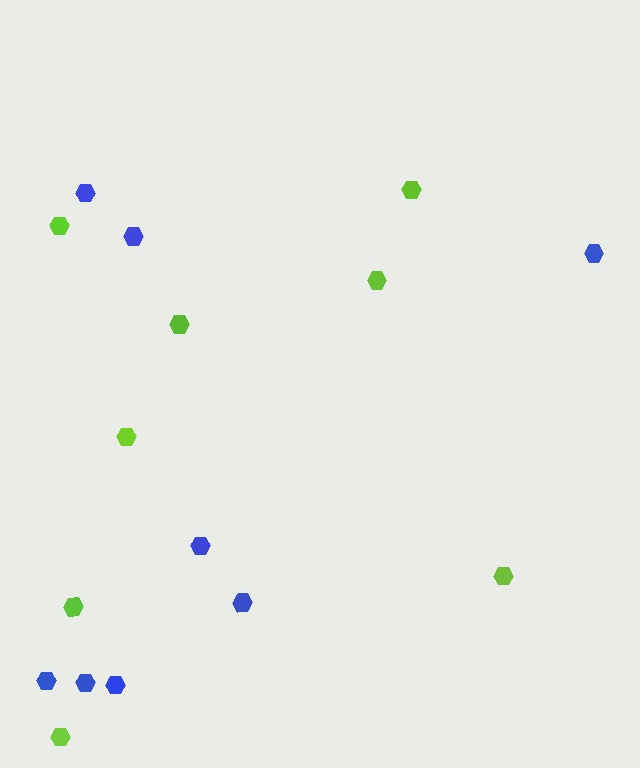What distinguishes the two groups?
There are 2 groups: one group of blue hexagons (8) and one group of lime hexagons (8).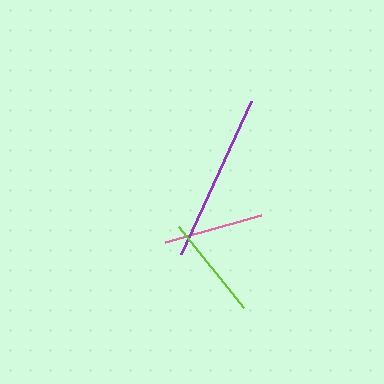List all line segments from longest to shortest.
From longest to shortest: purple, lime, pink.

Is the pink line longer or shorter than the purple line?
The purple line is longer than the pink line.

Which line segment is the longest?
The purple line is the longest at approximately 168 pixels.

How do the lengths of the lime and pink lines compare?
The lime and pink lines are approximately the same length.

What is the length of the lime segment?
The lime segment is approximately 104 pixels long.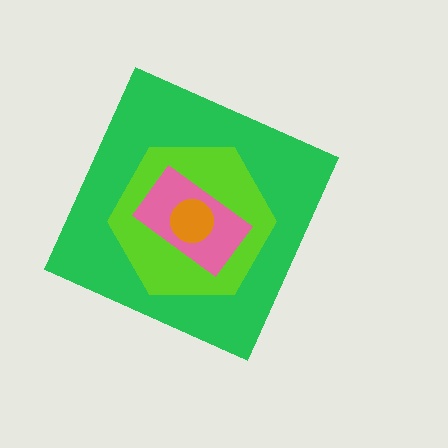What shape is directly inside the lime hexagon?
The pink rectangle.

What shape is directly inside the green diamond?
The lime hexagon.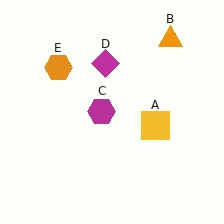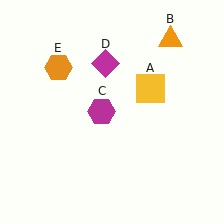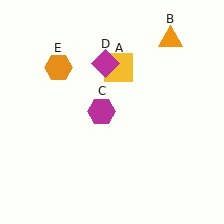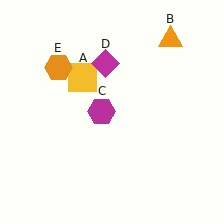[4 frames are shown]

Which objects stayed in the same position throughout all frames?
Orange triangle (object B) and magenta hexagon (object C) and magenta diamond (object D) and orange hexagon (object E) remained stationary.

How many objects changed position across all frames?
1 object changed position: yellow square (object A).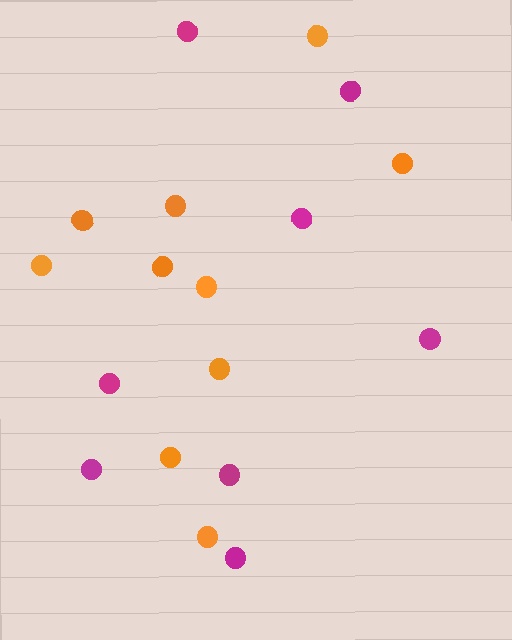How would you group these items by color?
There are 2 groups: one group of orange circles (10) and one group of magenta circles (8).